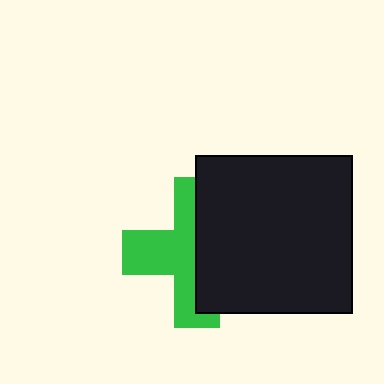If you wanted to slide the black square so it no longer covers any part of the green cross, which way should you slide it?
Slide it right — that is the most direct way to separate the two shapes.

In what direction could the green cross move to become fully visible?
The green cross could move left. That would shift it out from behind the black square entirely.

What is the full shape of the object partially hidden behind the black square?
The partially hidden object is a green cross.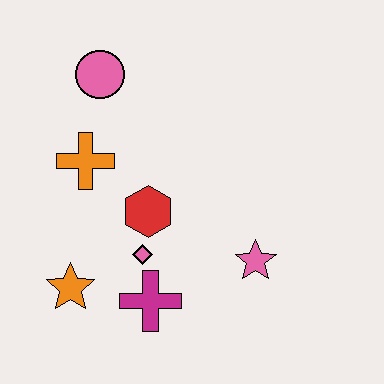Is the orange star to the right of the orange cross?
No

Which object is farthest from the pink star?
The pink circle is farthest from the pink star.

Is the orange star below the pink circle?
Yes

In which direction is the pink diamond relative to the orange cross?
The pink diamond is below the orange cross.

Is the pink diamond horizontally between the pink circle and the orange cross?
No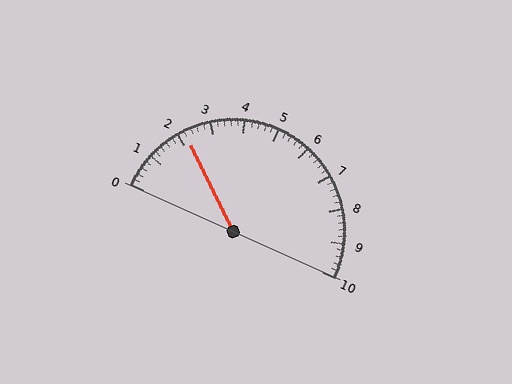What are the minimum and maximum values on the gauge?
The gauge ranges from 0 to 10.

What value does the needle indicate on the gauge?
The needle indicates approximately 2.2.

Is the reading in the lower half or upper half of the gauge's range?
The reading is in the lower half of the range (0 to 10).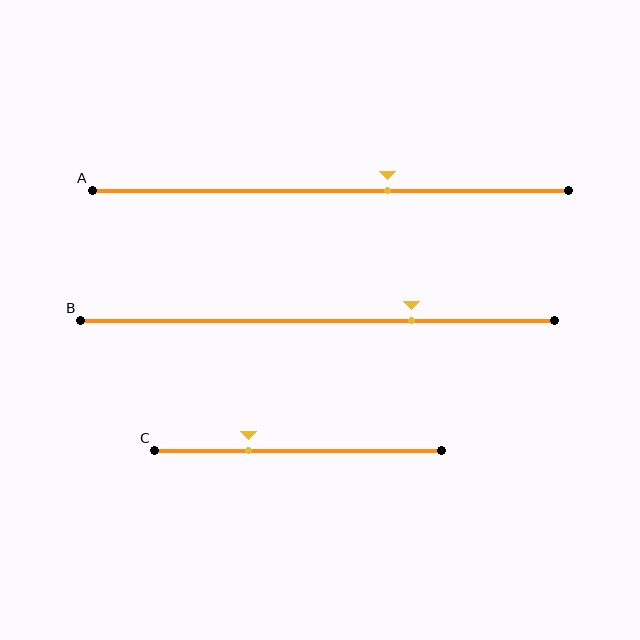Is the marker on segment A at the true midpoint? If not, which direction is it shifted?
No, the marker on segment A is shifted to the right by about 12% of the segment length.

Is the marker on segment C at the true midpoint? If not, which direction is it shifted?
No, the marker on segment C is shifted to the left by about 17% of the segment length.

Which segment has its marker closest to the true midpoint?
Segment A has its marker closest to the true midpoint.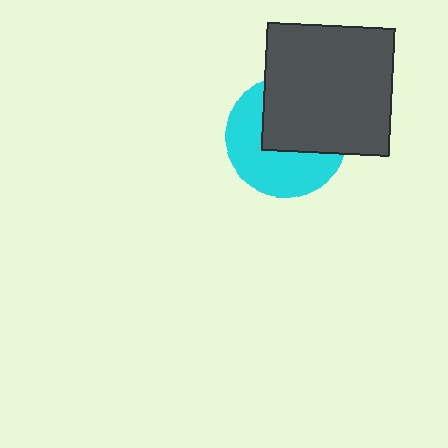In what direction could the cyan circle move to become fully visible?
The cyan circle could move toward the lower-left. That would shift it out from behind the dark gray square entirely.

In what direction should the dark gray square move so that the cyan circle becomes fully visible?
The dark gray square should move toward the upper-right. That is the shortest direction to clear the overlap and leave the cyan circle fully visible.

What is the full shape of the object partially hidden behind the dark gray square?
The partially hidden object is a cyan circle.